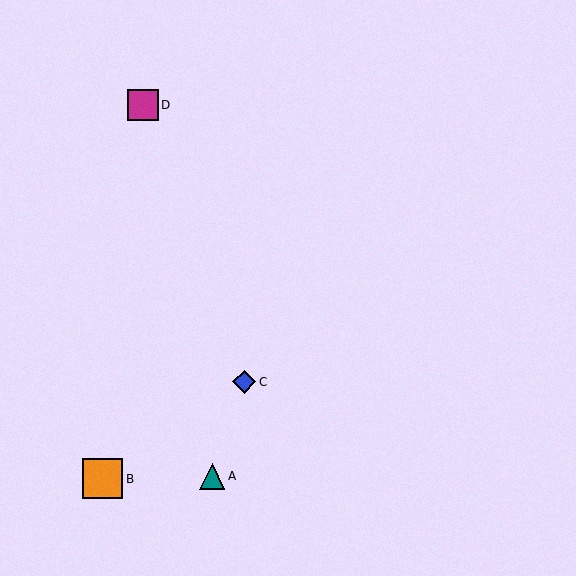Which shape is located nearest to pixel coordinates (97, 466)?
The orange square (labeled B) at (103, 479) is nearest to that location.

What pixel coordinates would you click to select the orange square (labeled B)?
Click at (103, 479) to select the orange square B.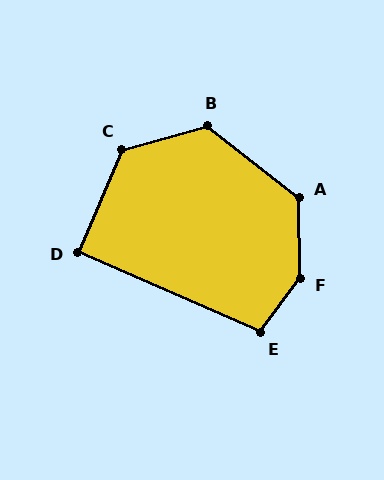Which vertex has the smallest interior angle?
D, at approximately 91 degrees.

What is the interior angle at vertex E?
Approximately 103 degrees (obtuse).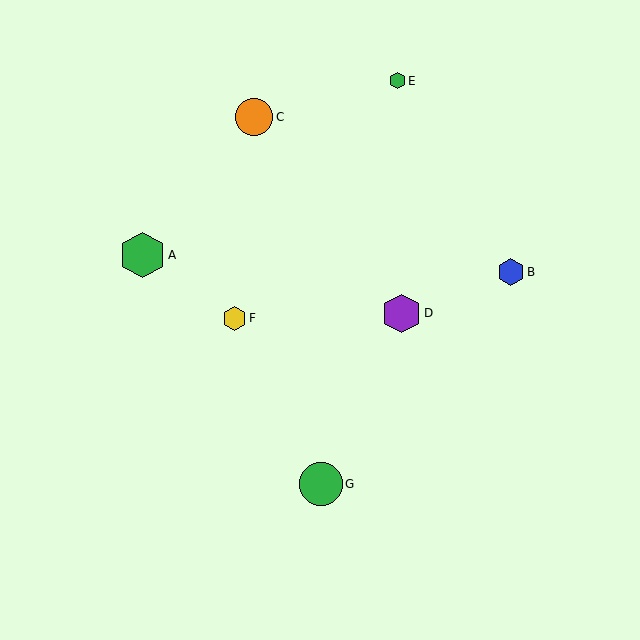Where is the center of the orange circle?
The center of the orange circle is at (254, 117).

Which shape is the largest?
The green hexagon (labeled A) is the largest.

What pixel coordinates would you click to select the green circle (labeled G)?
Click at (321, 484) to select the green circle G.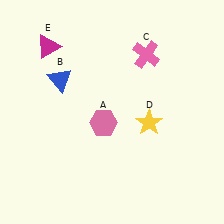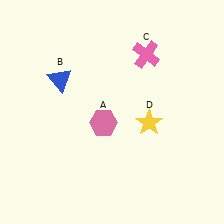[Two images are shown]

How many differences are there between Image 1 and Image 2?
There is 1 difference between the two images.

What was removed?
The magenta triangle (E) was removed in Image 2.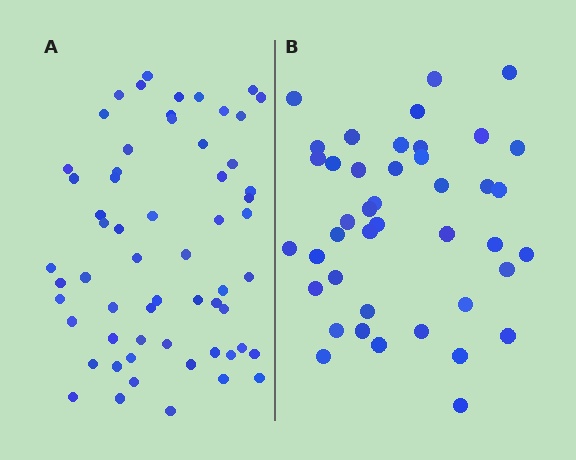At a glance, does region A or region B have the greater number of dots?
Region A (the left region) has more dots.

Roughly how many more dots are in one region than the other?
Region A has approximately 20 more dots than region B.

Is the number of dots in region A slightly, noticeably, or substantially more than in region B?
Region A has noticeably more, but not dramatically so. The ratio is roughly 1.4 to 1.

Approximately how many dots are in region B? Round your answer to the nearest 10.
About 40 dots. (The exact count is 42, which rounds to 40.)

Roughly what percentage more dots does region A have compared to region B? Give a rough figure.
About 45% more.